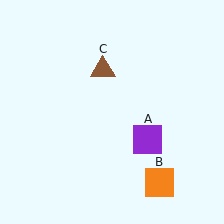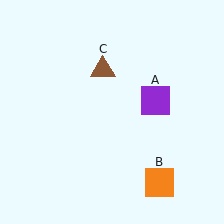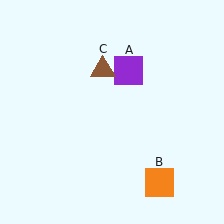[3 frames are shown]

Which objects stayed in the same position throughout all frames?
Orange square (object B) and brown triangle (object C) remained stationary.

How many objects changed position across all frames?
1 object changed position: purple square (object A).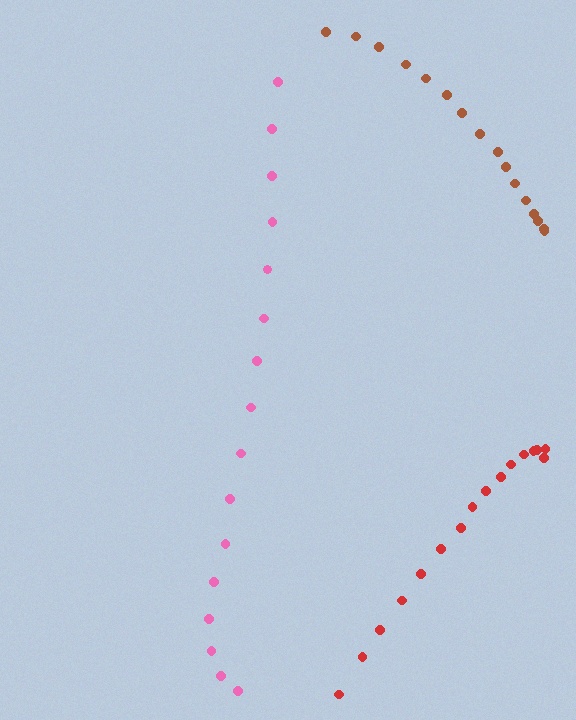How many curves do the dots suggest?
There are 3 distinct paths.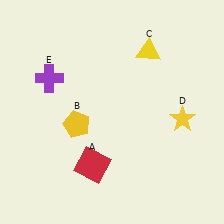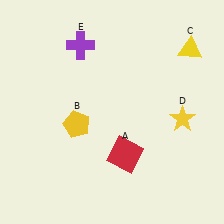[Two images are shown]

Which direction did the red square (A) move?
The red square (A) moved right.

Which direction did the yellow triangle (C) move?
The yellow triangle (C) moved right.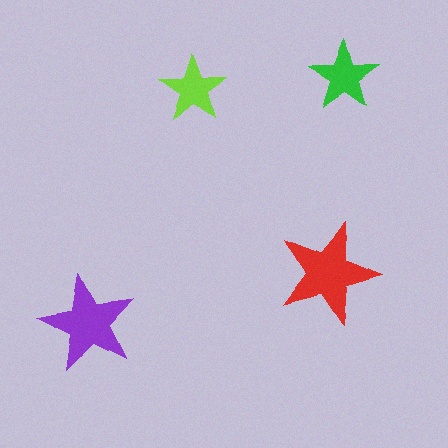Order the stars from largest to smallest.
the red one, the purple one, the green one, the lime one.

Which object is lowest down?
The purple star is bottommost.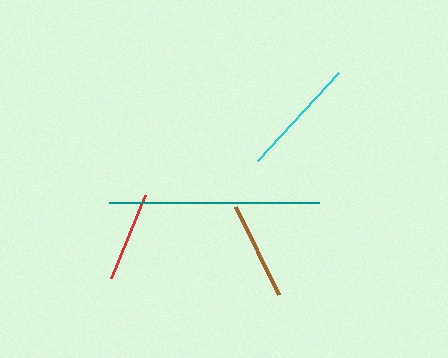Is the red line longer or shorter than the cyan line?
The cyan line is longer than the red line.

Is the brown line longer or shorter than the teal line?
The teal line is longer than the brown line.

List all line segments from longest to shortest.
From longest to shortest: teal, cyan, brown, red.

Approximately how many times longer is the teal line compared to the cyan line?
The teal line is approximately 1.8 times the length of the cyan line.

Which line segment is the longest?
The teal line is the longest at approximately 210 pixels.